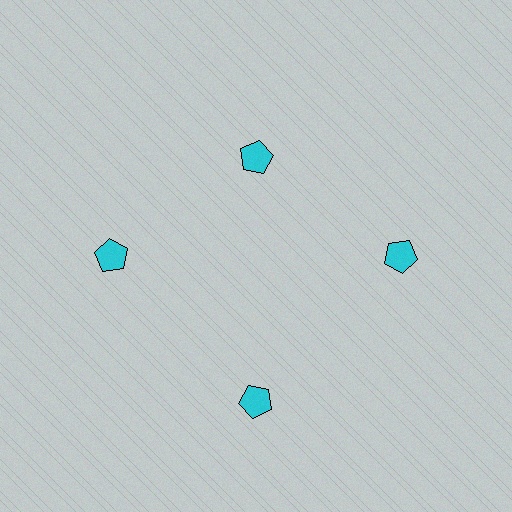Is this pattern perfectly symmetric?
No. The 4 cyan pentagons are arranged in a ring, but one element near the 12 o'clock position is pulled inward toward the center, breaking the 4-fold rotational symmetry.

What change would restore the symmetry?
The symmetry would be restored by moving it outward, back onto the ring so that all 4 pentagons sit at equal angles and equal distance from the center.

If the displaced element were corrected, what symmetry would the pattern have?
It would have 4-fold rotational symmetry — the pattern would map onto itself every 90 degrees.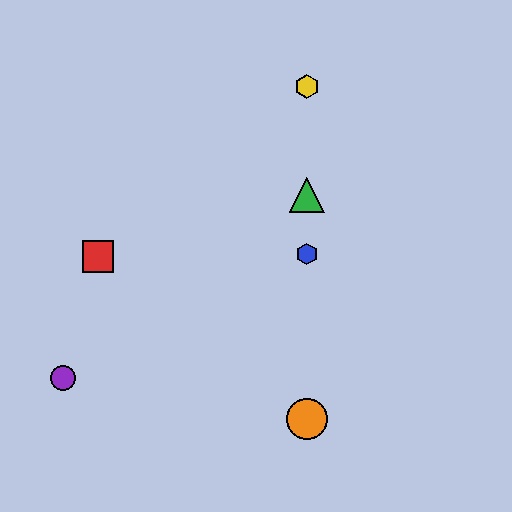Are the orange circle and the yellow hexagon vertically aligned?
Yes, both are at x≈307.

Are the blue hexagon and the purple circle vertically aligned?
No, the blue hexagon is at x≈307 and the purple circle is at x≈63.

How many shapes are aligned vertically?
4 shapes (the blue hexagon, the green triangle, the yellow hexagon, the orange circle) are aligned vertically.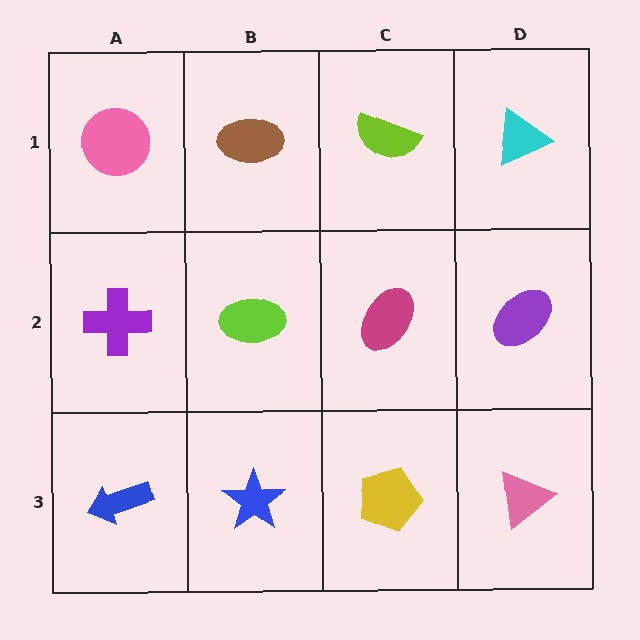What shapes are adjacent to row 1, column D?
A purple ellipse (row 2, column D), a lime semicircle (row 1, column C).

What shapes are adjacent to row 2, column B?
A brown ellipse (row 1, column B), a blue star (row 3, column B), a purple cross (row 2, column A), a magenta ellipse (row 2, column C).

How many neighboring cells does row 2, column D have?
3.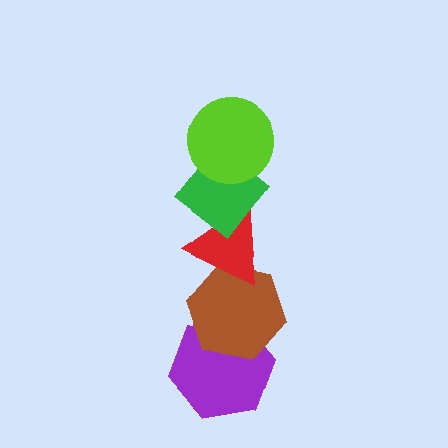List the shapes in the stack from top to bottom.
From top to bottom: the lime circle, the green diamond, the red triangle, the brown hexagon, the purple hexagon.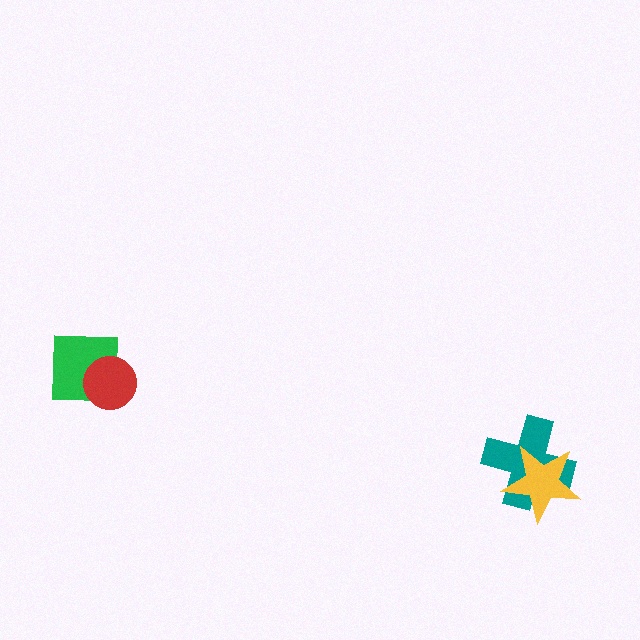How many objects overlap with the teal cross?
1 object overlaps with the teal cross.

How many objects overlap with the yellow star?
1 object overlaps with the yellow star.